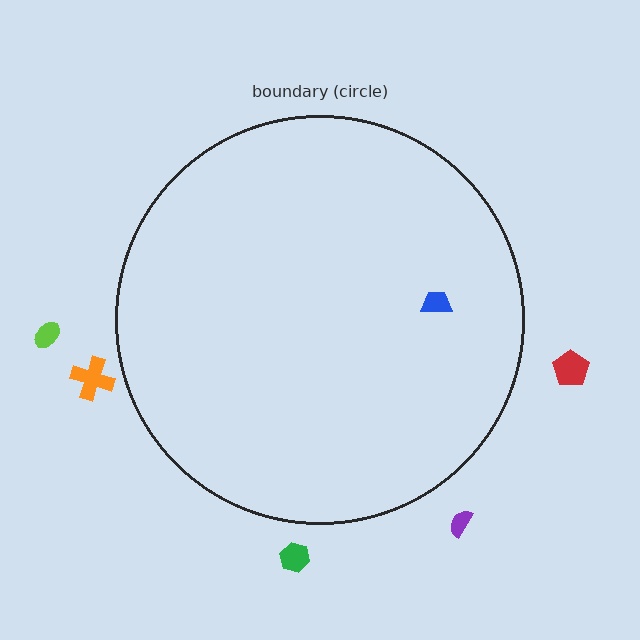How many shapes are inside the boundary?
1 inside, 5 outside.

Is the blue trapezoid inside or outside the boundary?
Inside.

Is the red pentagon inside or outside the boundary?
Outside.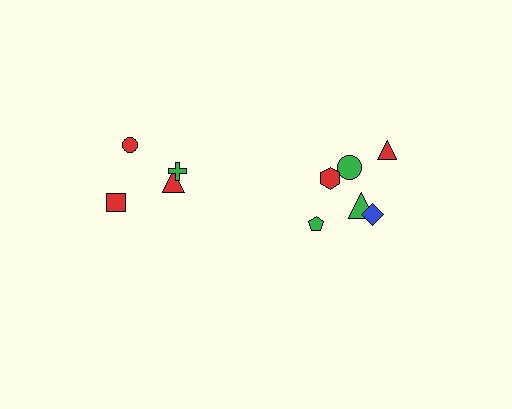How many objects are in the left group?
There are 4 objects.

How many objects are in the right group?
There are 6 objects.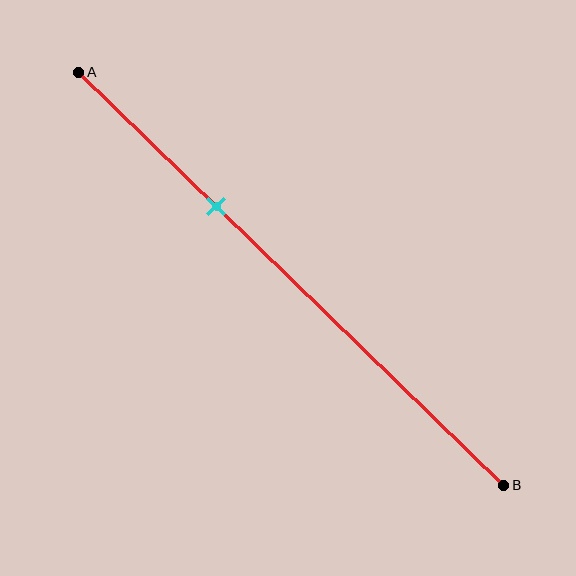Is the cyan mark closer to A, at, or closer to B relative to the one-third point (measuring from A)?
The cyan mark is approximately at the one-third point of segment AB.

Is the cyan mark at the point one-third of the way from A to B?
Yes, the mark is approximately at the one-third point.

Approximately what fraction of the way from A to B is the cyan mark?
The cyan mark is approximately 30% of the way from A to B.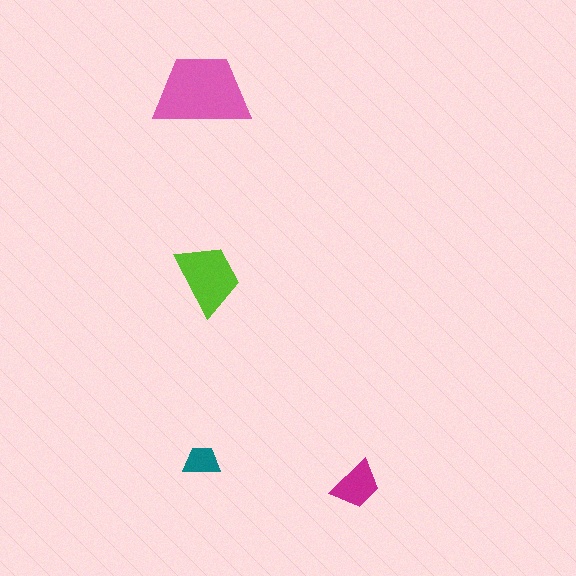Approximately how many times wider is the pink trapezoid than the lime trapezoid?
About 1.5 times wider.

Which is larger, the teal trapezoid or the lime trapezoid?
The lime one.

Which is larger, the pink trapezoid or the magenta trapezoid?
The pink one.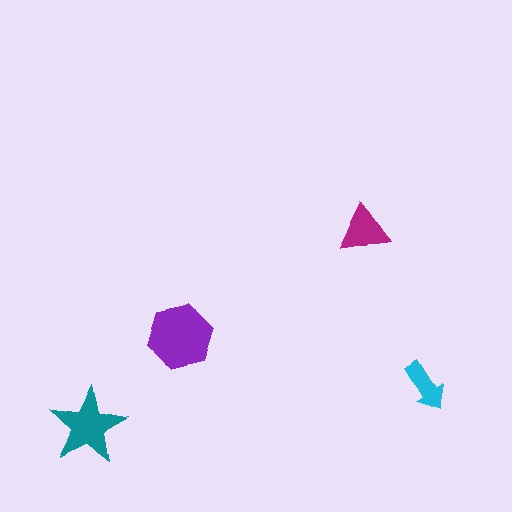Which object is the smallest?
The cyan arrow.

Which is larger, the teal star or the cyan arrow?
The teal star.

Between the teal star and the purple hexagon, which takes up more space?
The purple hexagon.